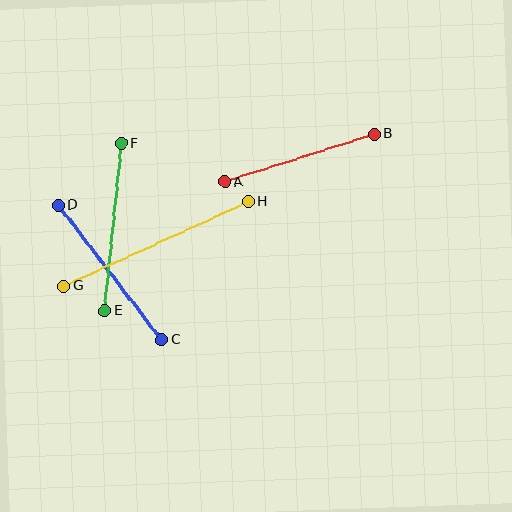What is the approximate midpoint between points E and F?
The midpoint is at approximately (113, 227) pixels.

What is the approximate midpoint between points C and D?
The midpoint is at approximately (110, 272) pixels.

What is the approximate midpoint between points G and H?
The midpoint is at approximately (156, 244) pixels.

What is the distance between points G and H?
The distance is approximately 203 pixels.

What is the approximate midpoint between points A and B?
The midpoint is at approximately (299, 158) pixels.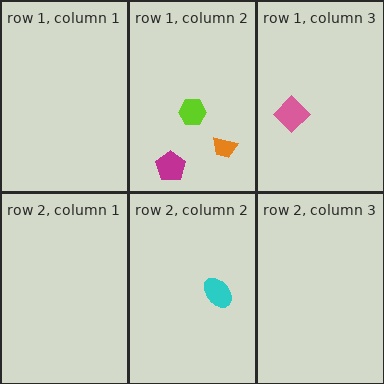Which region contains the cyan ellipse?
The row 2, column 2 region.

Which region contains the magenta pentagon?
The row 1, column 2 region.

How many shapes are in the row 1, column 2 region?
3.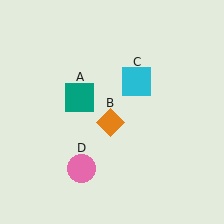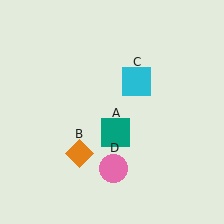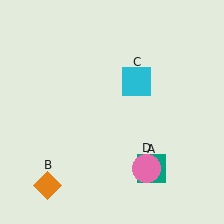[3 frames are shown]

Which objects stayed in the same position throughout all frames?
Cyan square (object C) remained stationary.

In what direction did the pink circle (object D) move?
The pink circle (object D) moved right.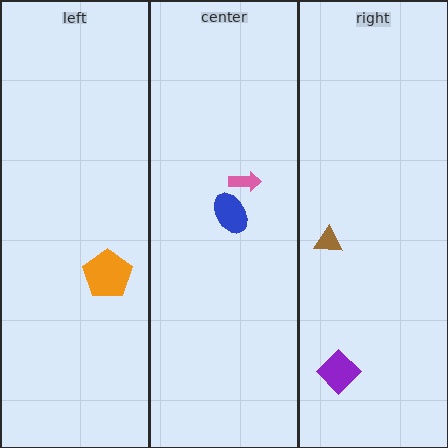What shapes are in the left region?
The orange pentagon.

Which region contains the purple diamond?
The right region.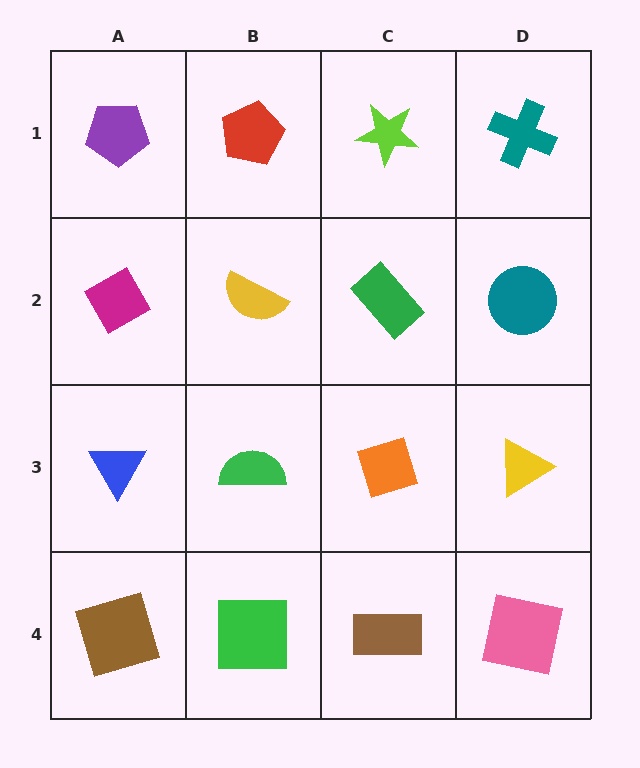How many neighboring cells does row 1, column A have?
2.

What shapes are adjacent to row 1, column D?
A teal circle (row 2, column D), a lime star (row 1, column C).